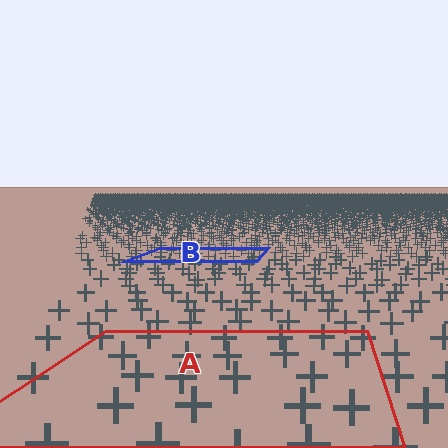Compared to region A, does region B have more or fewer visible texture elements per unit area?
Region B has more texture elements per unit area — they are packed more densely because it is farther away.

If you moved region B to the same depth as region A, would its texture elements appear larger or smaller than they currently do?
They would appear larger. At a closer depth, the same texture elements are projected at a bigger on-screen size.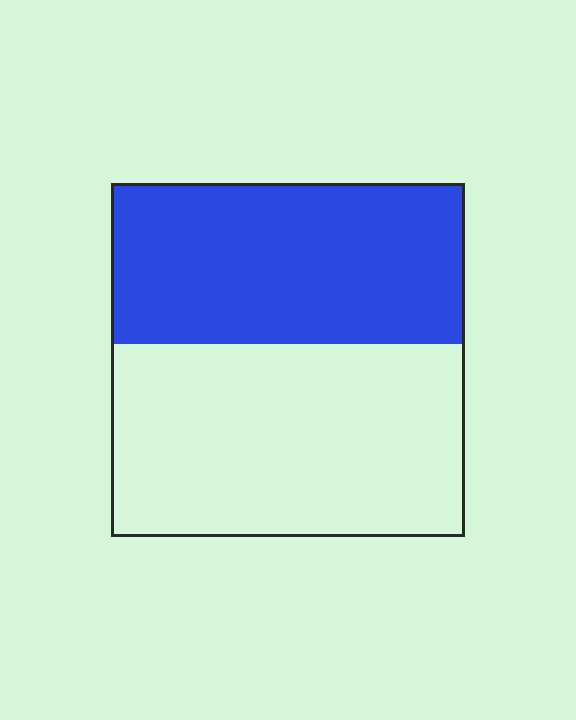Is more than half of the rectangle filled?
No.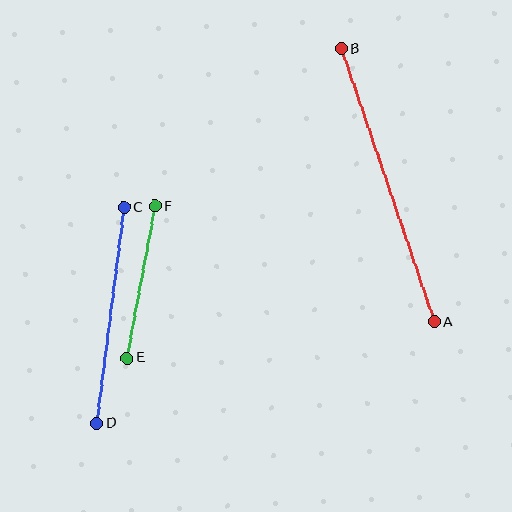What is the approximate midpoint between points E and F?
The midpoint is at approximately (141, 282) pixels.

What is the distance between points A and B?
The distance is approximately 289 pixels.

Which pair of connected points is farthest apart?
Points A and B are farthest apart.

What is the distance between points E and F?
The distance is approximately 155 pixels.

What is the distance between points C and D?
The distance is approximately 217 pixels.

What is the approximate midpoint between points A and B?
The midpoint is at approximately (388, 185) pixels.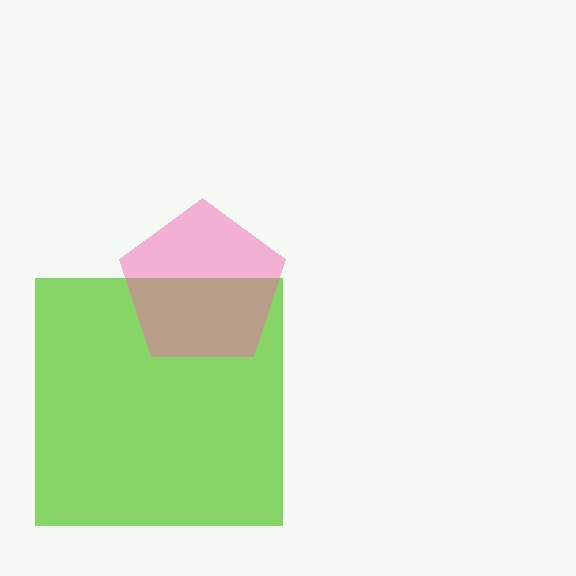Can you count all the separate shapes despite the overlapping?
Yes, there are 2 separate shapes.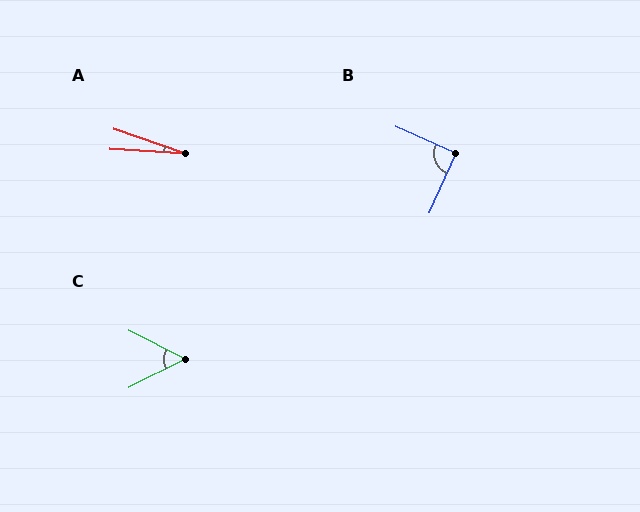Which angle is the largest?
B, at approximately 89 degrees.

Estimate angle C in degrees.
Approximately 54 degrees.